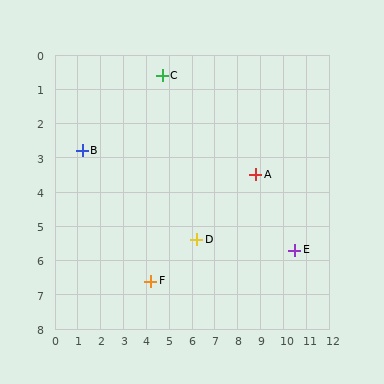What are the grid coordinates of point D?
Point D is at approximately (6.2, 5.4).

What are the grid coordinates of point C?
Point C is at approximately (4.7, 0.6).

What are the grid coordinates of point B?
Point B is at approximately (1.2, 2.8).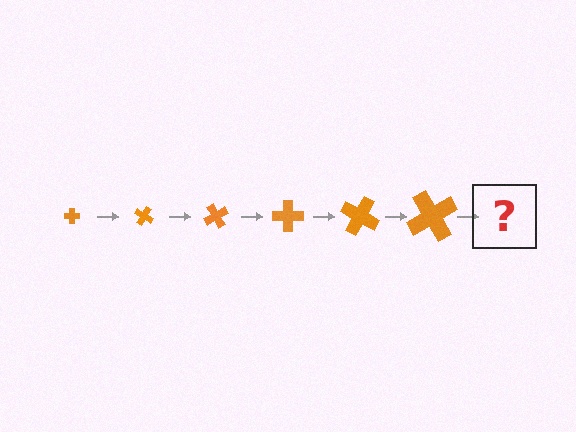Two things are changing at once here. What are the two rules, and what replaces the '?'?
The two rules are that the cross grows larger each step and it rotates 30 degrees each step. The '?' should be a cross, larger than the previous one and rotated 180 degrees from the start.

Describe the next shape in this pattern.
It should be a cross, larger than the previous one and rotated 180 degrees from the start.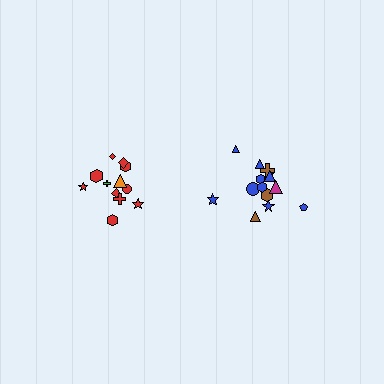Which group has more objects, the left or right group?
The right group.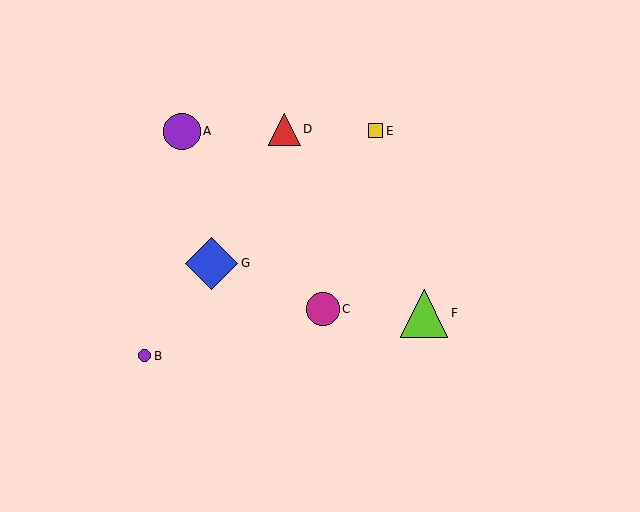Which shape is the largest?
The blue diamond (labeled G) is the largest.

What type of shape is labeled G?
Shape G is a blue diamond.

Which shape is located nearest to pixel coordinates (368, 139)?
The yellow square (labeled E) at (376, 131) is nearest to that location.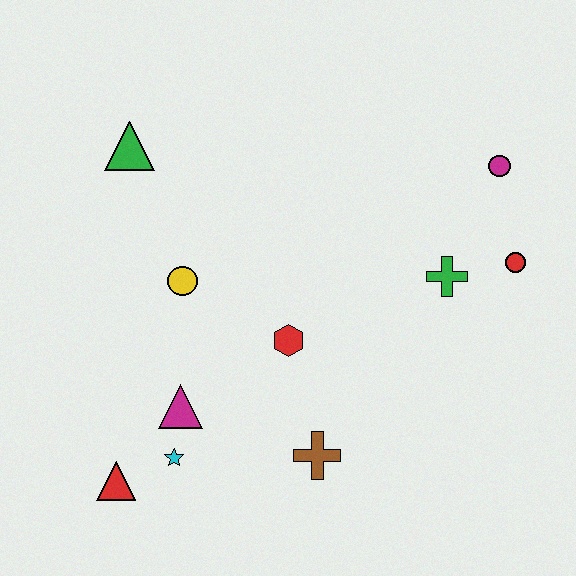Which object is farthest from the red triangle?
The magenta circle is farthest from the red triangle.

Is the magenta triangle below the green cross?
Yes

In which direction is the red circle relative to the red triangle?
The red circle is to the right of the red triangle.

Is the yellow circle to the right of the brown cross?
No